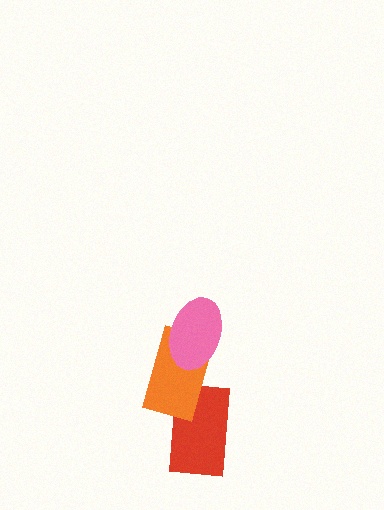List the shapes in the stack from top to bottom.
From top to bottom: the pink ellipse, the orange rectangle, the red rectangle.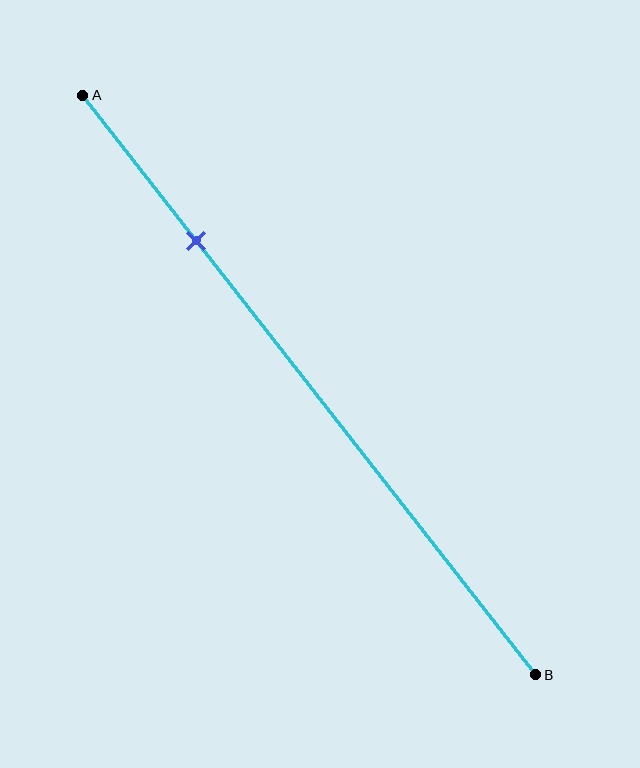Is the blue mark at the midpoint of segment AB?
No, the mark is at about 25% from A, not at the 50% midpoint.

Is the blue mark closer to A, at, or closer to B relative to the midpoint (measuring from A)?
The blue mark is closer to point A than the midpoint of segment AB.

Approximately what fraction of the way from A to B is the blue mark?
The blue mark is approximately 25% of the way from A to B.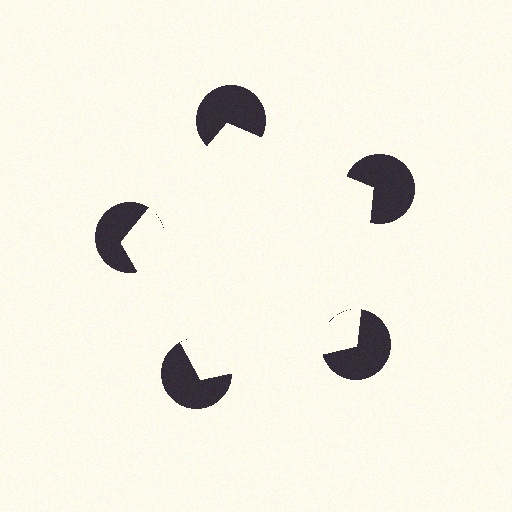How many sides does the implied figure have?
5 sides.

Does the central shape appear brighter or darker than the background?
It typically appears slightly brighter than the background, even though no actual brightness change is drawn.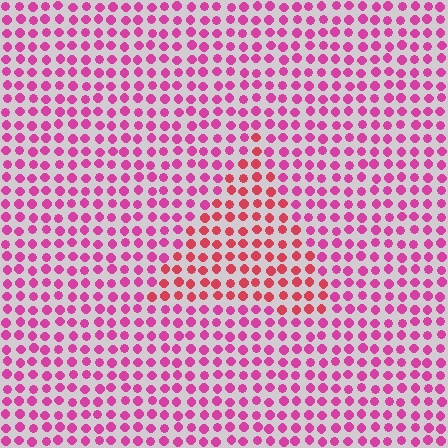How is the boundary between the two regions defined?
The boundary is defined purely by a slight shift in hue (about 30 degrees). Spacing, size, and orientation are identical on both sides.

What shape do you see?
I see a triangle.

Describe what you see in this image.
The image is filled with small magenta elements in a uniform arrangement. A triangle-shaped region is visible where the elements are tinted to a slightly different hue, forming a subtle color boundary.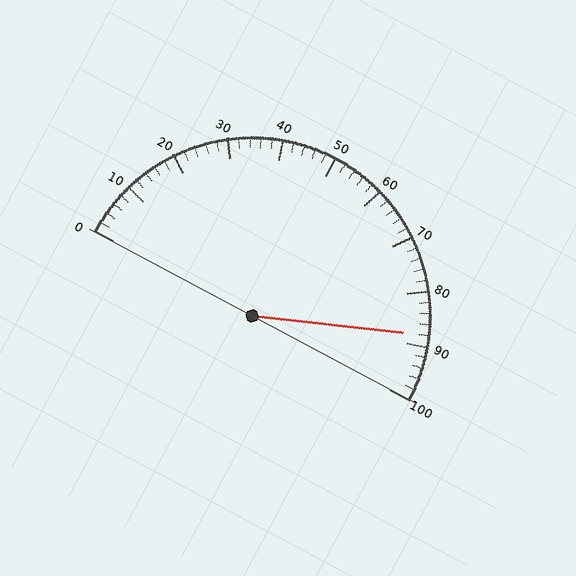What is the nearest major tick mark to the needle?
The nearest major tick mark is 90.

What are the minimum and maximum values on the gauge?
The gauge ranges from 0 to 100.